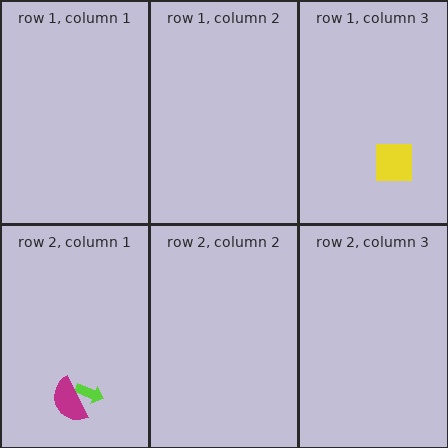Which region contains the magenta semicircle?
The row 2, column 1 region.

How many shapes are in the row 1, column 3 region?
1.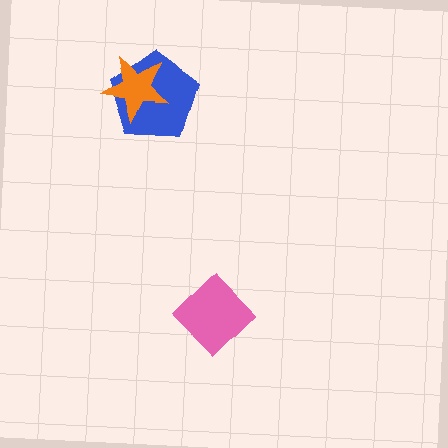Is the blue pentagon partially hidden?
Yes, it is partially covered by another shape.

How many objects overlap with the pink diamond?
0 objects overlap with the pink diamond.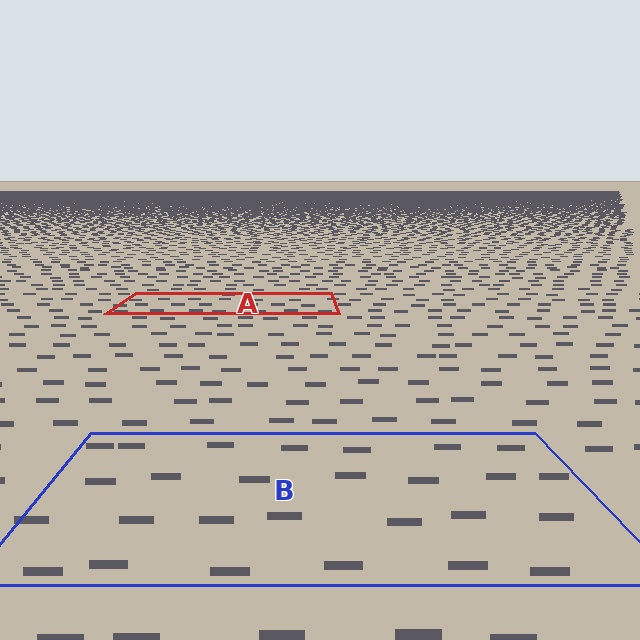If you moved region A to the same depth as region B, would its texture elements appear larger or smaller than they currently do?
They would appear larger. At a closer depth, the same texture elements are projected at a bigger on-screen size.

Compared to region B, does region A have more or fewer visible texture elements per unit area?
Region A has more texture elements per unit area — they are packed more densely because it is farther away.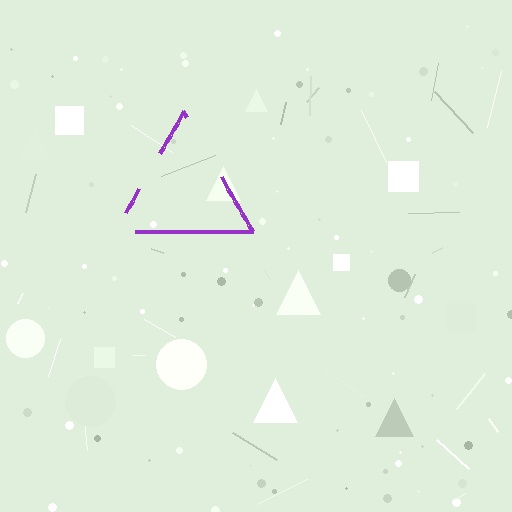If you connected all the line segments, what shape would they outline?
They would outline a triangle.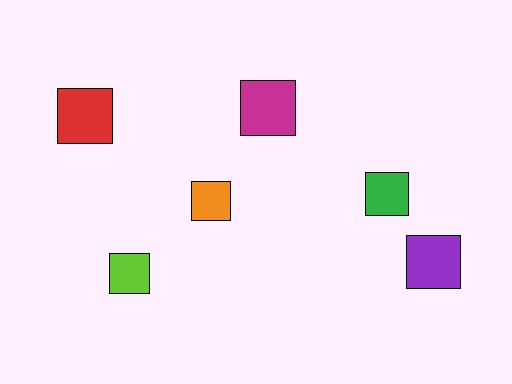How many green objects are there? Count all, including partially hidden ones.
There is 1 green object.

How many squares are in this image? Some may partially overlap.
There are 6 squares.